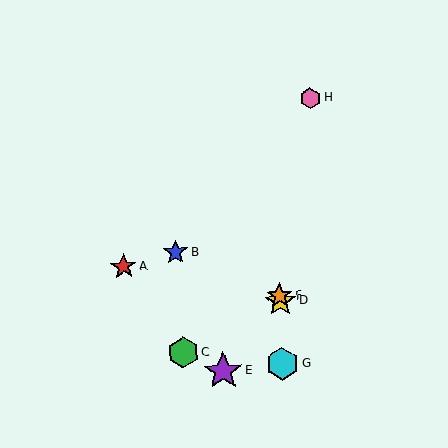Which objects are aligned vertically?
Objects D, F, G are aligned vertically.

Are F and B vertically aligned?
No, F is at x≈280 and B is at x≈175.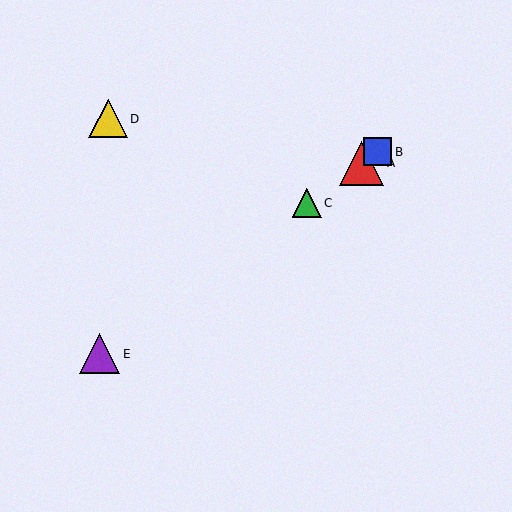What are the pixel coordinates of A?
Object A is at (362, 163).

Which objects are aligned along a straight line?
Objects A, B, C, E are aligned along a straight line.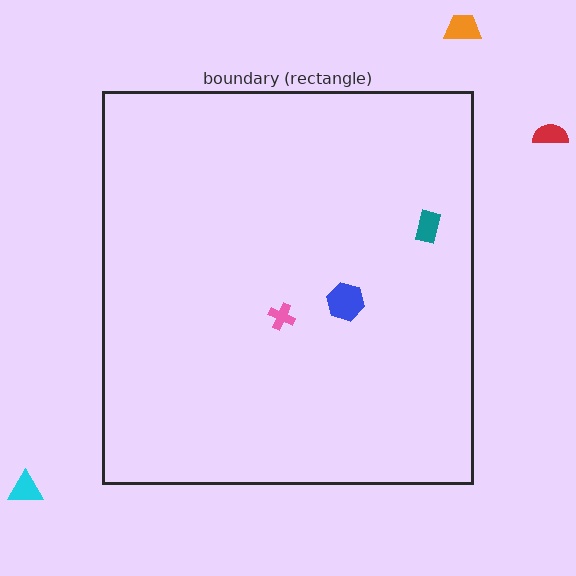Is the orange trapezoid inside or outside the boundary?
Outside.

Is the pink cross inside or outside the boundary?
Inside.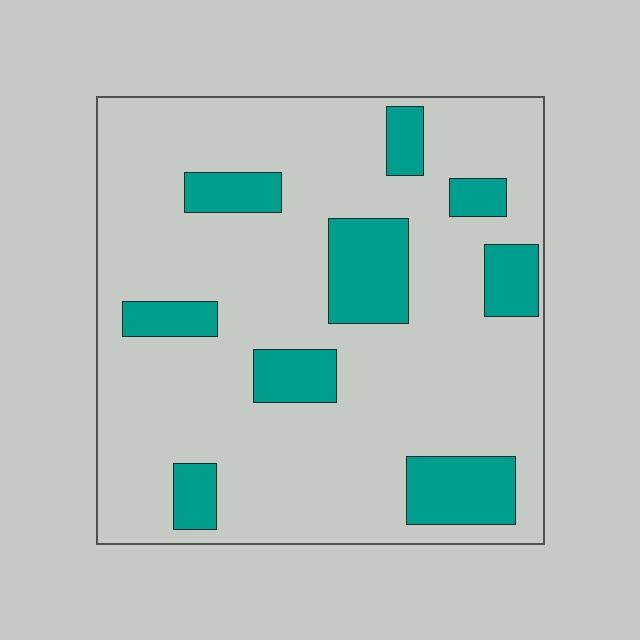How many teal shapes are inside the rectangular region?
9.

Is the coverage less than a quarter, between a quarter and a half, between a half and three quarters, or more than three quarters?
Less than a quarter.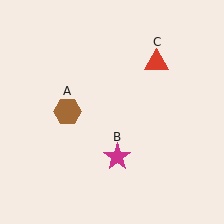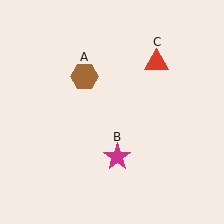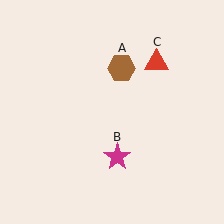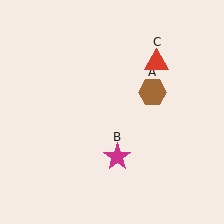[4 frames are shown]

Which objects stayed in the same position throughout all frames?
Magenta star (object B) and red triangle (object C) remained stationary.